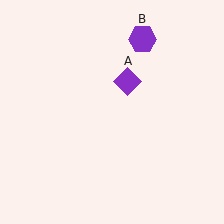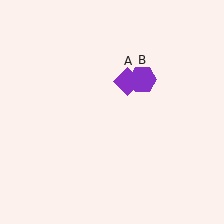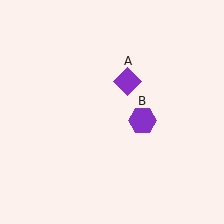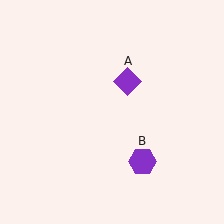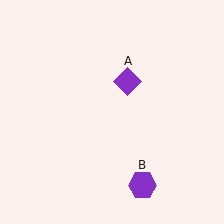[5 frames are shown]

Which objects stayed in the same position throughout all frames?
Purple diamond (object A) remained stationary.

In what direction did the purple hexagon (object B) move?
The purple hexagon (object B) moved down.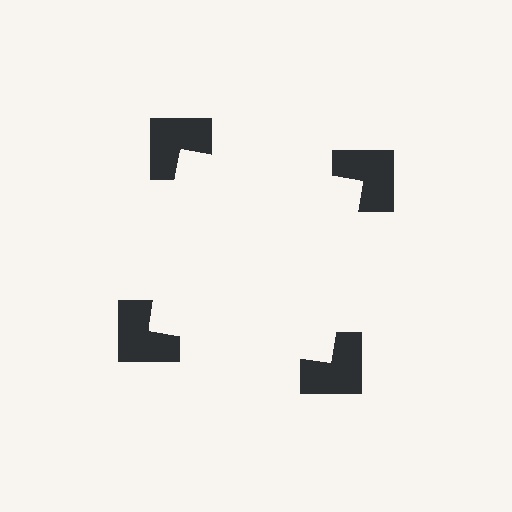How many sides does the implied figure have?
4 sides.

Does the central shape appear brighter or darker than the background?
It typically appears slightly brighter than the background, even though no actual brightness change is drawn.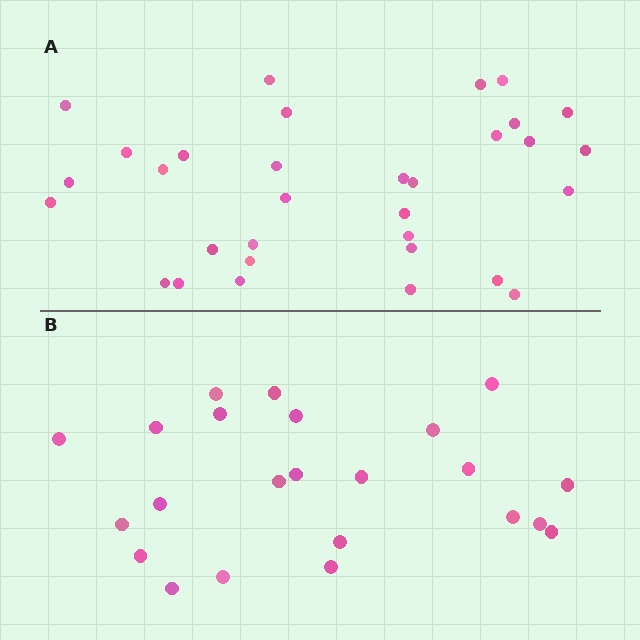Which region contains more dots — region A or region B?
Region A (the top region) has more dots.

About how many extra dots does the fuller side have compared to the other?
Region A has roughly 8 or so more dots than region B.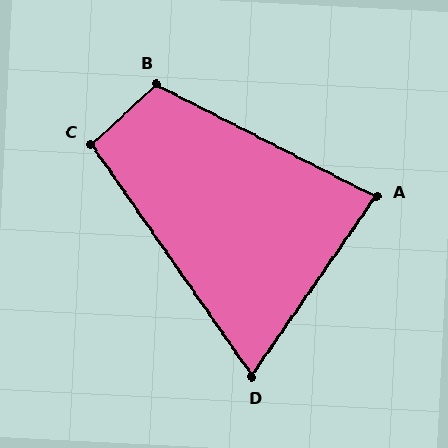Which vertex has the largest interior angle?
B, at approximately 111 degrees.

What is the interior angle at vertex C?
Approximately 98 degrees (obtuse).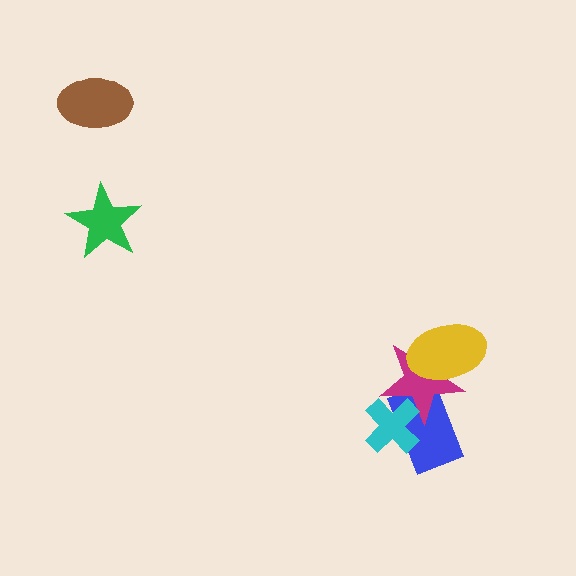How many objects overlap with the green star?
0 objects overlap with the green star.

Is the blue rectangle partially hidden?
Yes, it is partially covered by another shape.